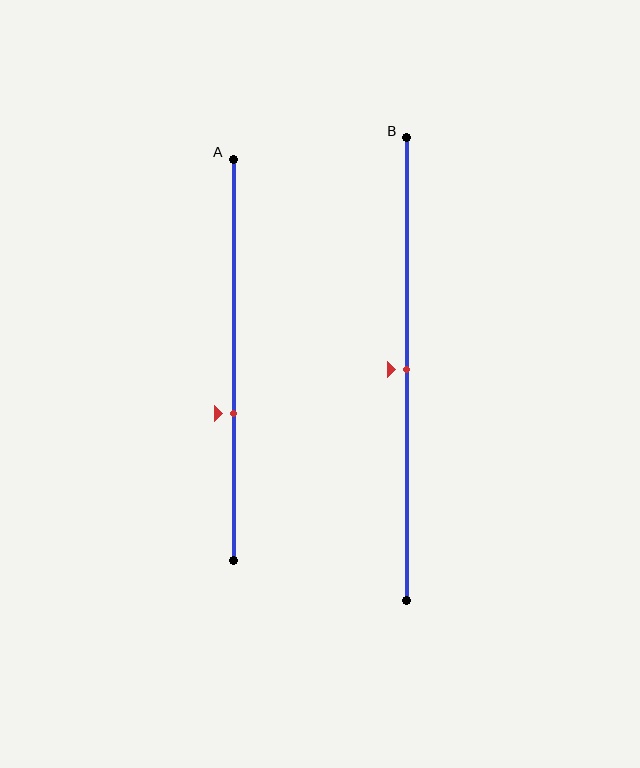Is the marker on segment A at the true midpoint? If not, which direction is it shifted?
No, the marker on segment A is shifted downward by about 13% of the segment length.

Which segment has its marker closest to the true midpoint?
Segment B has its marker closest to the true midpoint.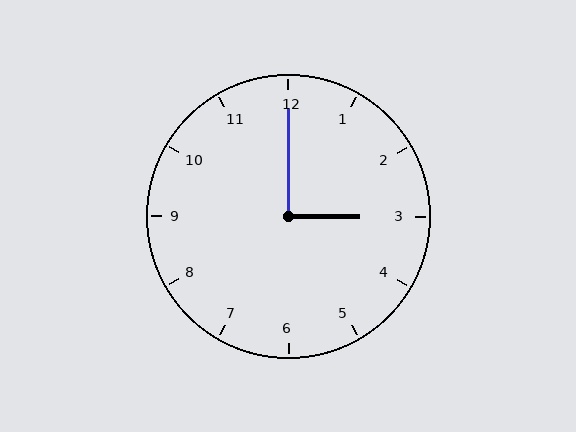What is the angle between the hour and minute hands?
Approximately 90 degrees.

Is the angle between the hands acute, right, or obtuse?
It is right.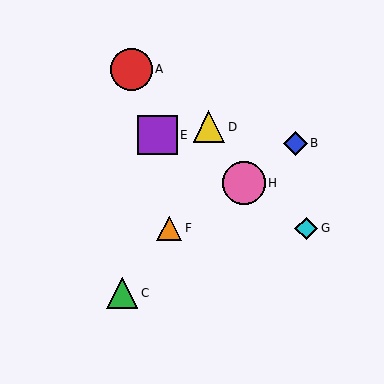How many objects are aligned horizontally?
2 objects (F, G) are aligned horizontally.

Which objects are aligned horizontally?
Objects F, G are aligned horizontally.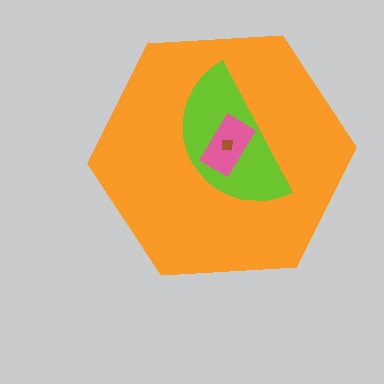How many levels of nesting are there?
4.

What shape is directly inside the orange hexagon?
The lime semicircle.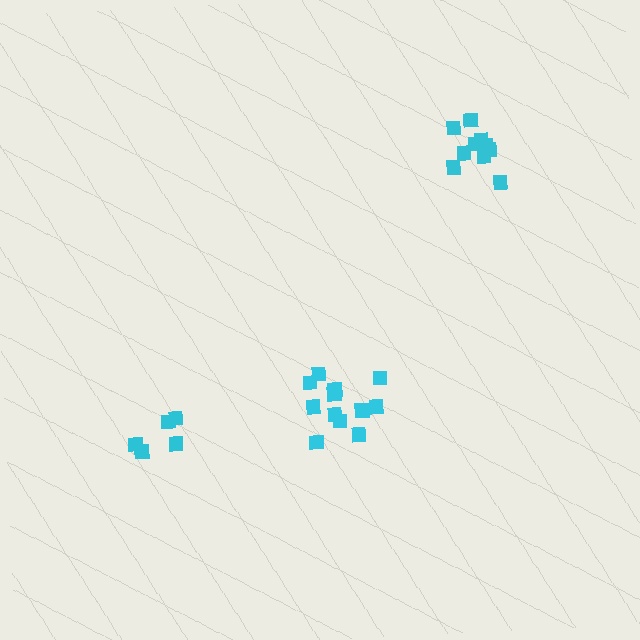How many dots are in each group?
Group 1: 12 dots, Group 2: 6 dots, Group 3: 11 dots (29 total).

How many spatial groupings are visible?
There are 3 spatial groupings.